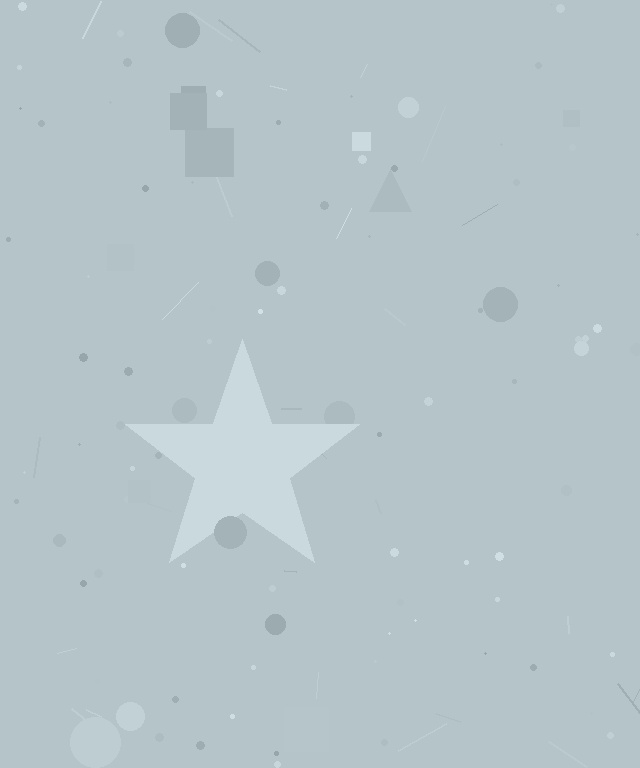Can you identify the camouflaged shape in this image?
The camouflaged shape is a star.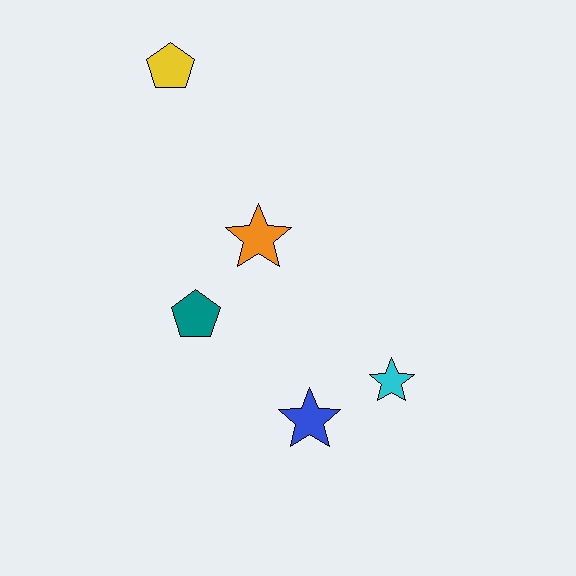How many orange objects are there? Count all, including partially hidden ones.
There is 1 orange object.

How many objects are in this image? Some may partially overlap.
There are 5 objects.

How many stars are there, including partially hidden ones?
There are 3 stars.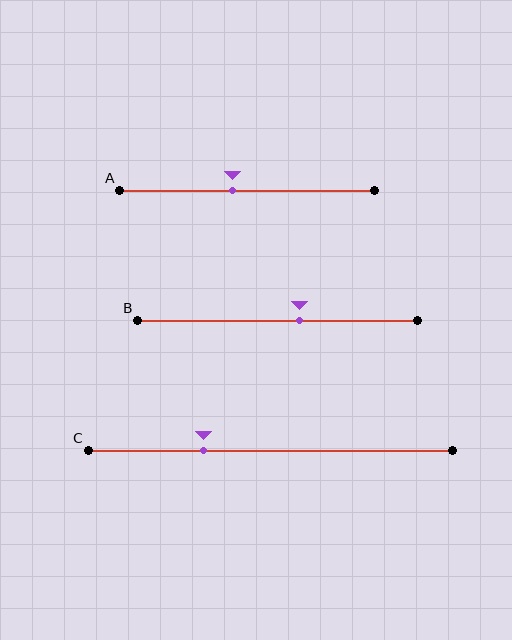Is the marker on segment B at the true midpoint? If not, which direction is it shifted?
No, the marker on segment B is shifted to the right by about 8% of the segment length.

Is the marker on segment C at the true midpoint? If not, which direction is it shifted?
No, the marker on segment C is shifted to the left by about 18% of the segment length.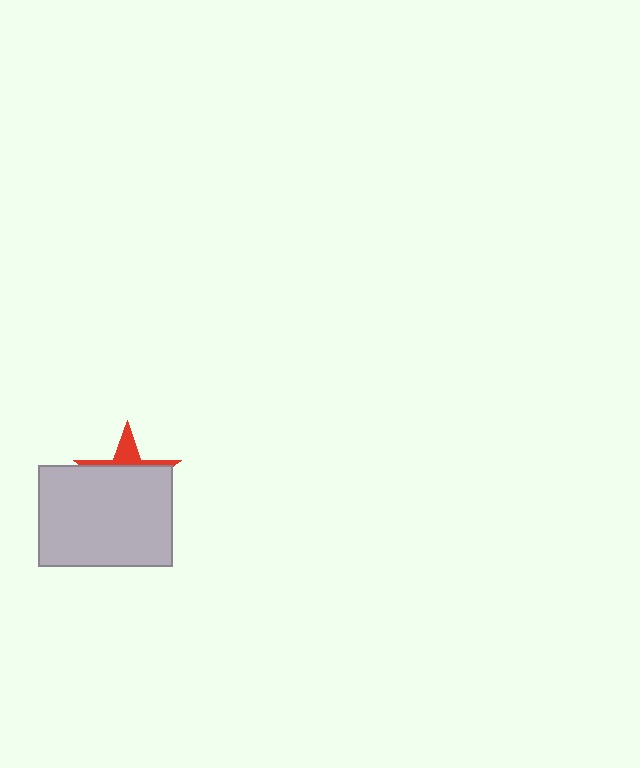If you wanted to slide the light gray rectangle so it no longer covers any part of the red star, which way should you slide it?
Slide it down — that is the most direct way to separate the two shapes.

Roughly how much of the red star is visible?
A small part of it is visible (roughly 30%).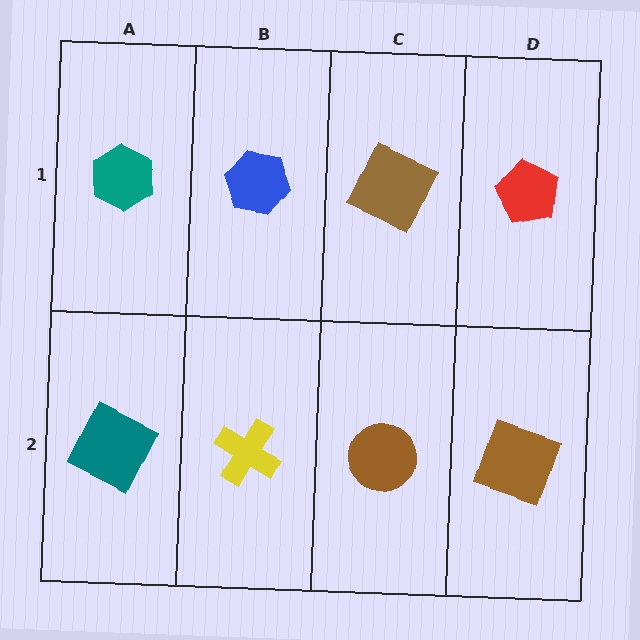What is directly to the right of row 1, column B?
A brown square.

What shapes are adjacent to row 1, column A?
A teal square (row 2, column A), a blue hexagon (row 1, column B).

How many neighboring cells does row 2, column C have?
3.